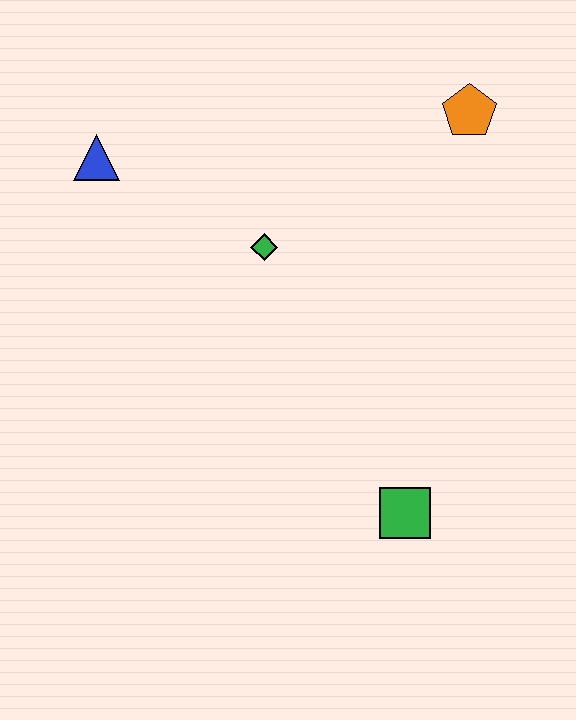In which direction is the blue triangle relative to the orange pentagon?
The blue triangle is to the left of the orange pentagon.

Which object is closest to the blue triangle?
The green diamond is closest to the blue triangle.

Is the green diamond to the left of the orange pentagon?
Yes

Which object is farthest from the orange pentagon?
The green square is farthest from the orange pentagon.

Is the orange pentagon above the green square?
Yes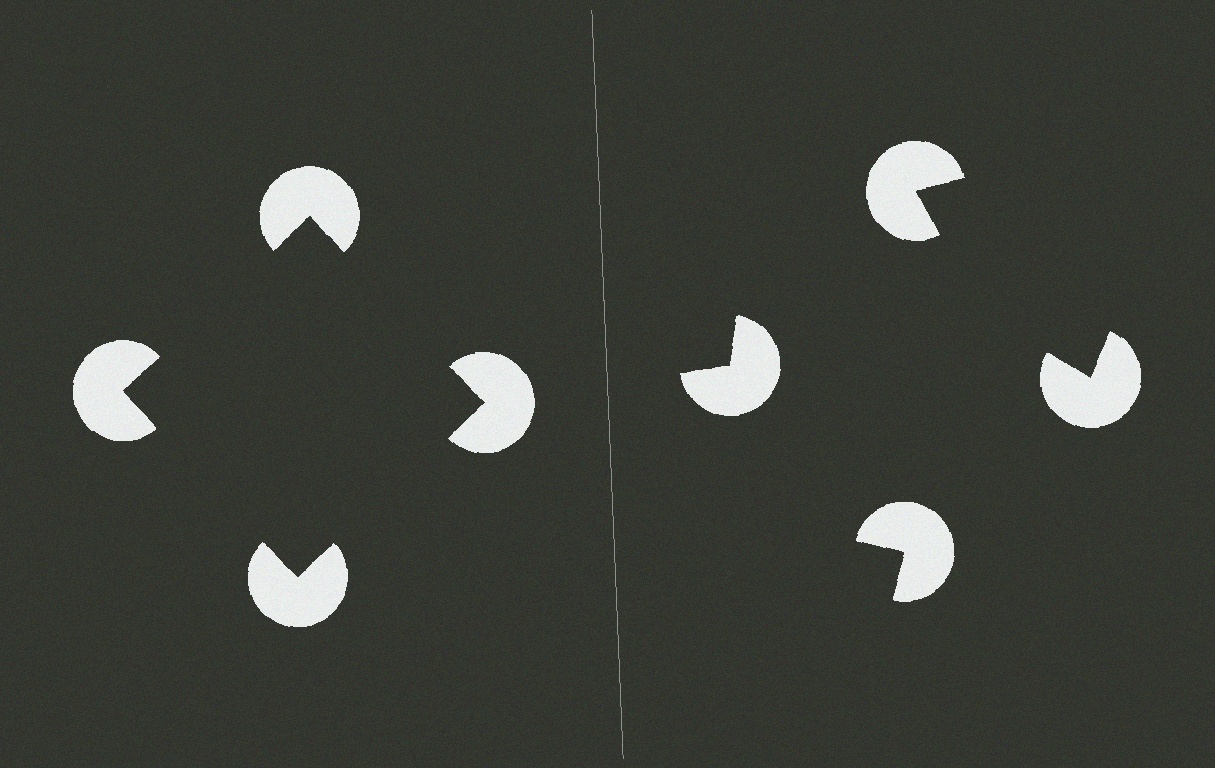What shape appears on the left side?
An illusory square.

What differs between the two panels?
The pac-man discs are positioned identically on both sides; only the wedge orientations differ. On the left they align to a square; on the right they are misaligned.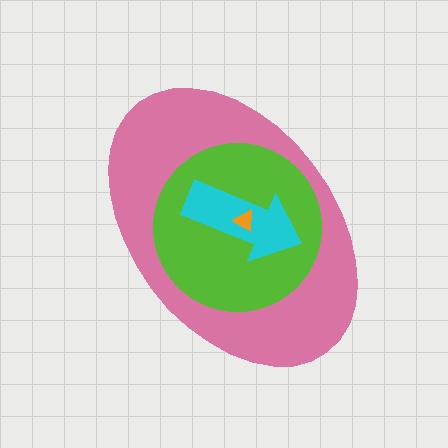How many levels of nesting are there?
4.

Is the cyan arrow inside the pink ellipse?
Yes.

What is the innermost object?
The orange triangle.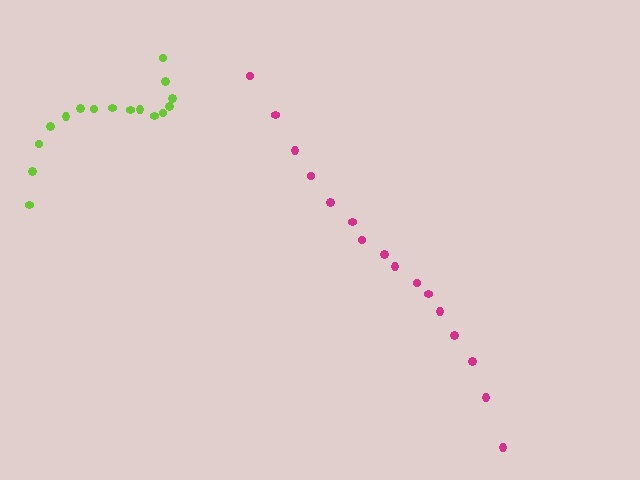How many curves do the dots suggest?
There are 2 distinct paths.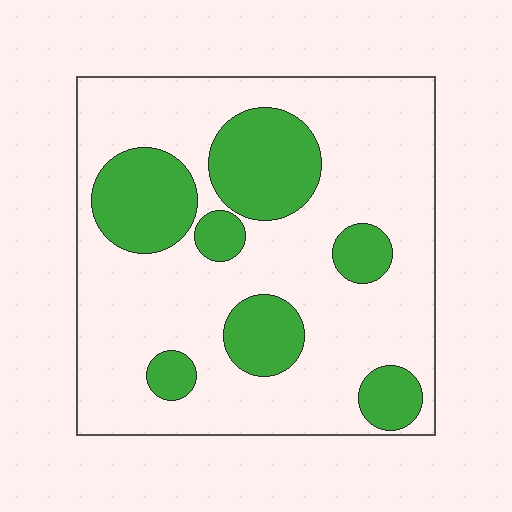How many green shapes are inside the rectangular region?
7.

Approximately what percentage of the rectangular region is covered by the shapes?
Approximately 25%.